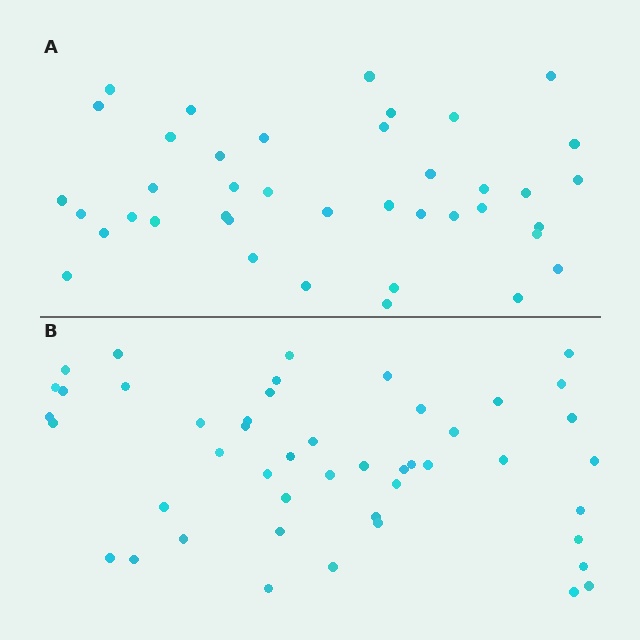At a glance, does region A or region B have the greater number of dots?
Region B (the bottom region) has more dots.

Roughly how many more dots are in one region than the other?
Region B has roughly 8 or so more dots than region A.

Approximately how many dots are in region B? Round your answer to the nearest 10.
About 50 dots. (The exact count is 47, which rounds to 50.)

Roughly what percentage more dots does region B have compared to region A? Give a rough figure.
About 20% more.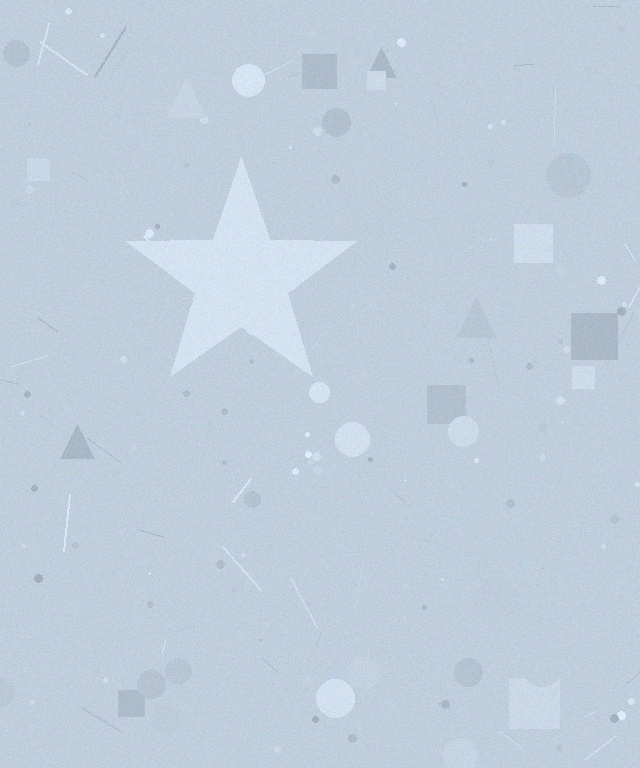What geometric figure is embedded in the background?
A star is embedded in the background.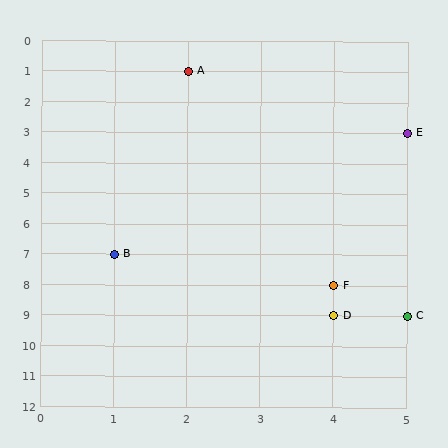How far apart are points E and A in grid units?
Points E and A are 3 columns and 2 rows apart (about 3.6 grid units diagonally).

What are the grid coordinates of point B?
Point B is at grid coordinates (1, 7).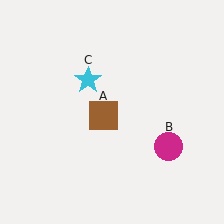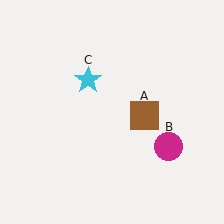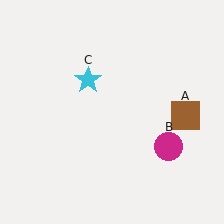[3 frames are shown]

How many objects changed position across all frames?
1 object changed position: brown square (object A).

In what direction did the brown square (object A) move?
The brown square (object A) moved right.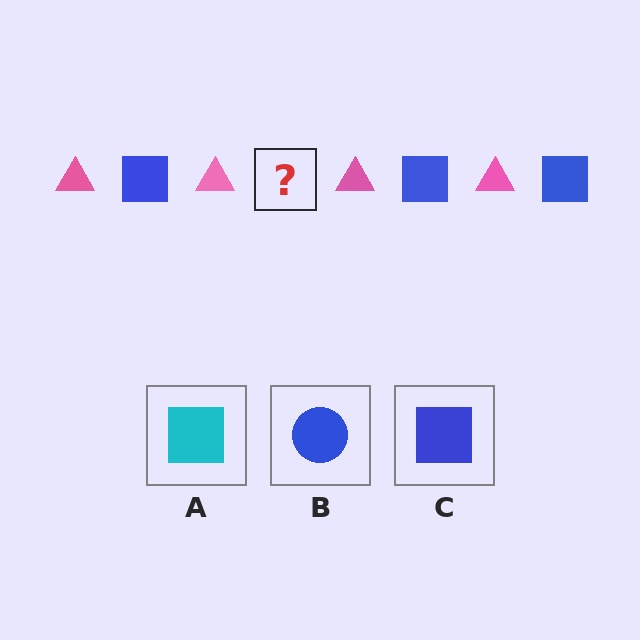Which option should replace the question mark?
Option C.